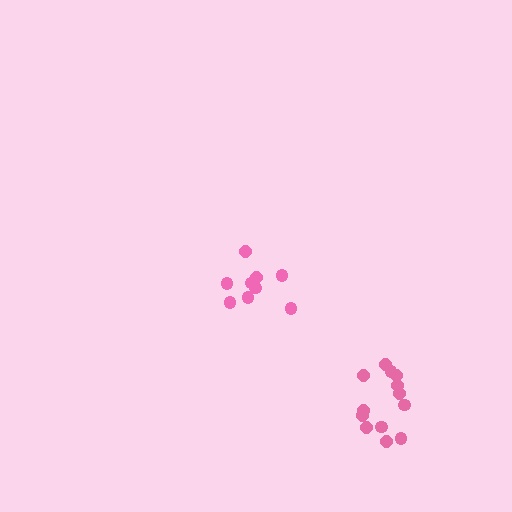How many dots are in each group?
Group 1: 13 dots, Group 2: 9 dots (22 total).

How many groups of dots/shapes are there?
There are 2 groups.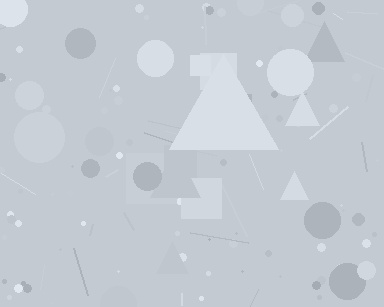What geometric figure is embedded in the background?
A triangle is embedded in the background.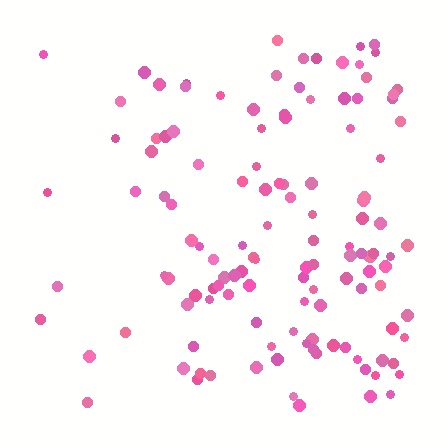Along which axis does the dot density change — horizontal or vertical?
Horizontal.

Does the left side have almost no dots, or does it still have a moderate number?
Still a moderate number, just noticeably fewer than the right.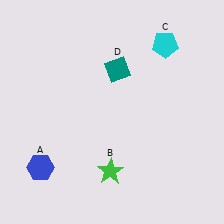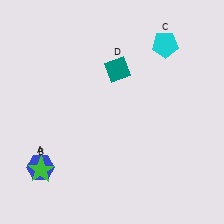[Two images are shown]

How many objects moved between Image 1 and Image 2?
1 object moved between the two images.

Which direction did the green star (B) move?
The green star (B) moved left.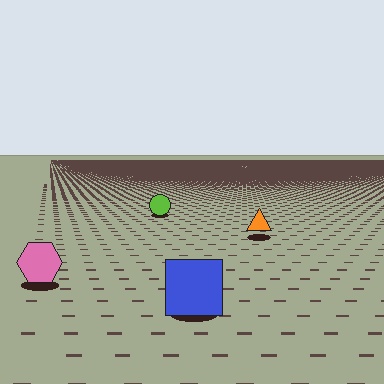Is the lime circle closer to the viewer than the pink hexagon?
No. The pink hexagon is closer — you can tell from the texture gradient: the ground texture is coarser near it.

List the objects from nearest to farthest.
From nearest to farthest: the blue square, the pink hexagon, the orange triangle, the lime circle.